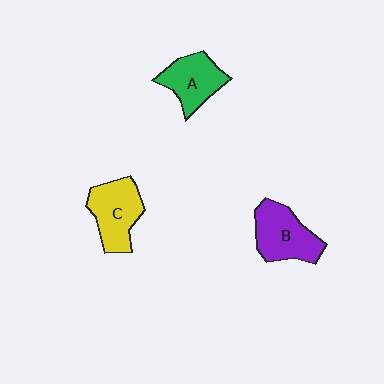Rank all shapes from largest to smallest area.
From largest to smallest: B (purple), C (yellow), A (green).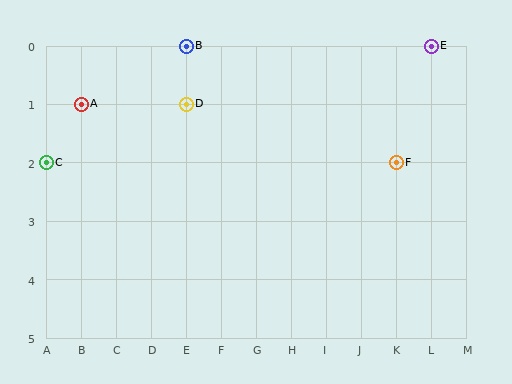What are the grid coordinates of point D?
Point D is at grid coordinates (E, 1).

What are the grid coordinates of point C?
Point C is at grid coordinates (A, 2).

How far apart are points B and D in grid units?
Points B and D are 1 row apart.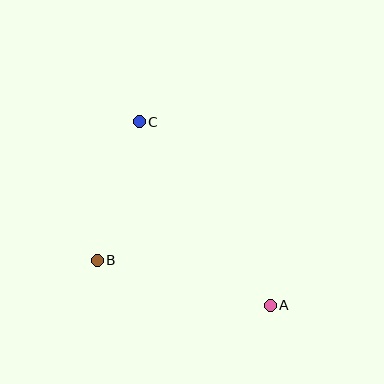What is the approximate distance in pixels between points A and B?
The distance between A and B is approximately 178 pixels.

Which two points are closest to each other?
Points B and C are closest to each other.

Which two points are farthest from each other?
Points A and C are farthest from each other.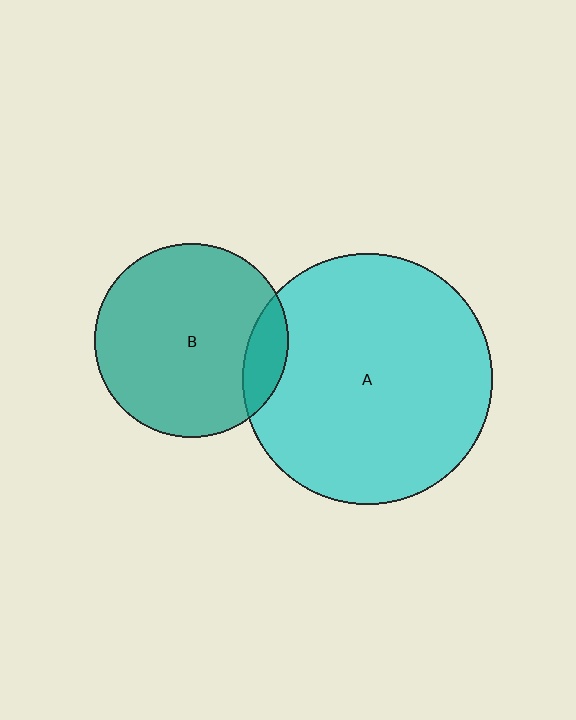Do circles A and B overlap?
Yes.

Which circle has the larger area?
Circle A (cyan).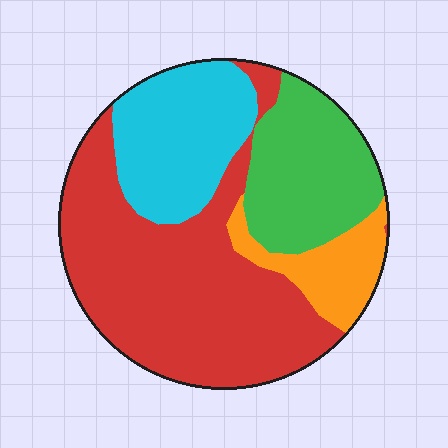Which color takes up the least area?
Orange, at roughly 10%.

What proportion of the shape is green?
Green covers around 20% of the shape.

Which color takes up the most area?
Red, at roughly 50%.